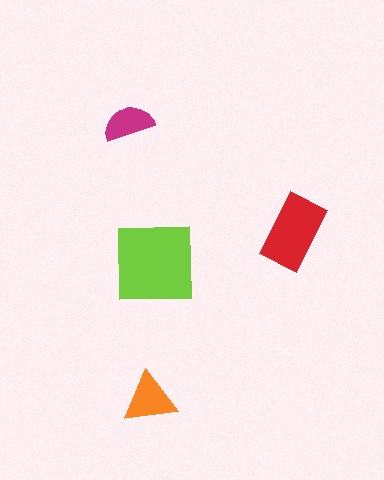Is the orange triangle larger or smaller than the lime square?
Smaller.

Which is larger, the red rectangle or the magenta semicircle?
The red rectangle.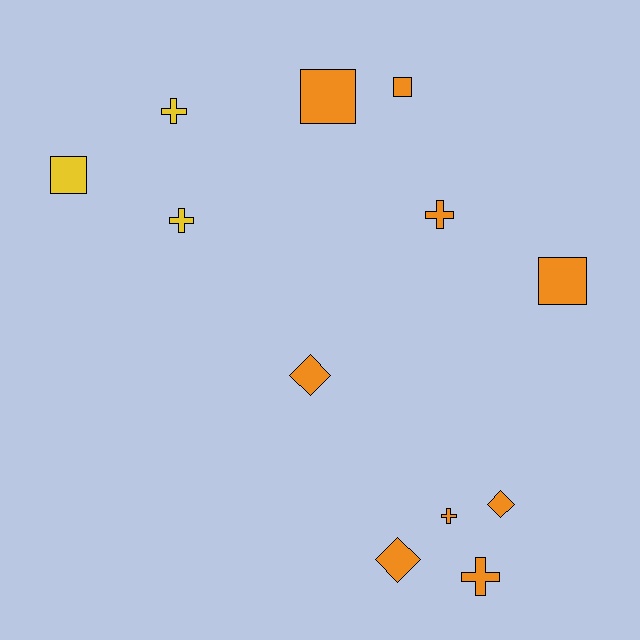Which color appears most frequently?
Orange, with 9 objects.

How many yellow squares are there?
There is 1 yellow square.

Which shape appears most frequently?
Cross, with 5 objects.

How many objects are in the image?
There are 12 objects.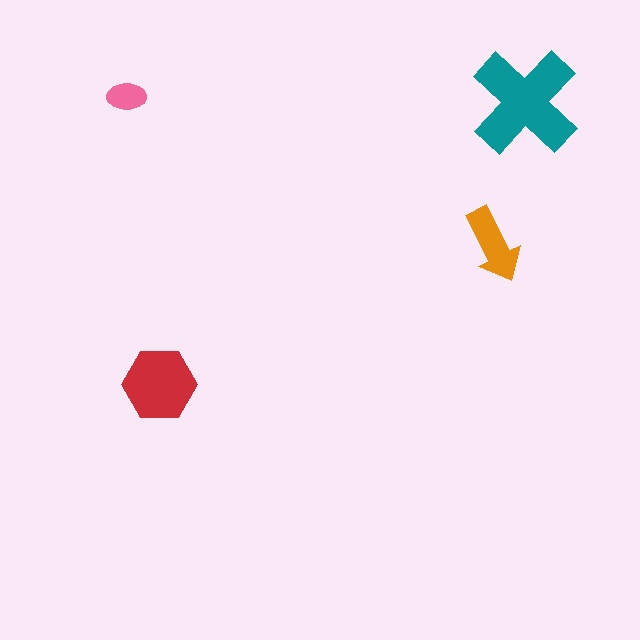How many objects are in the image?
There are 4 objects in the image.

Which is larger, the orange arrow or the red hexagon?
The red hexagon.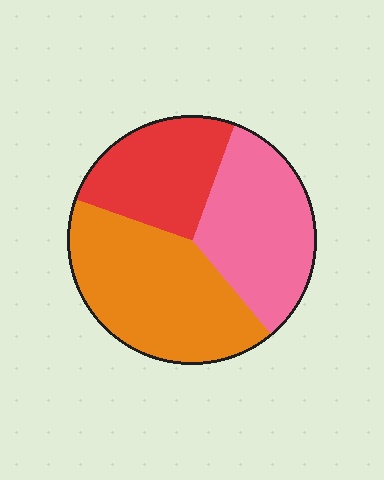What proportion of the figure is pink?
Pink takes up about one third (1/3) of the figure.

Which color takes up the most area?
Orange, at roughly 40%.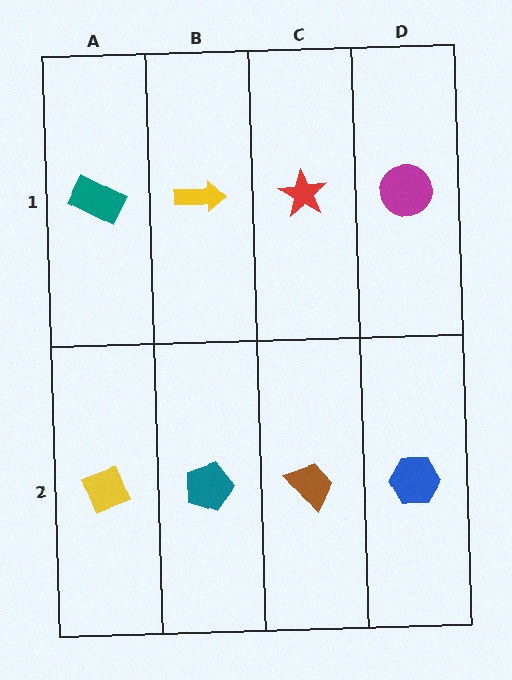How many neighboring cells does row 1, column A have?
2.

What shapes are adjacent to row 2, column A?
A teal rectangle (row 1, column A), a teal pentagon (row 2, column B).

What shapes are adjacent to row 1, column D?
A blue hexagon (row 2, column D), a red star (row 1, column C).